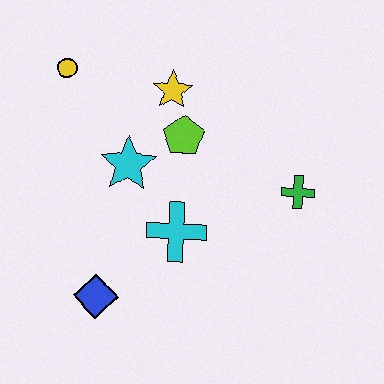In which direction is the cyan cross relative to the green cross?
The cyan cross is to the left of the green cross.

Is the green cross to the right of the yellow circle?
Yes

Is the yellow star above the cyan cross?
Yes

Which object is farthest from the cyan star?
The green cross is farthest from the cyan star.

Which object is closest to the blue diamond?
The cyan cross is closest to the blue diamond.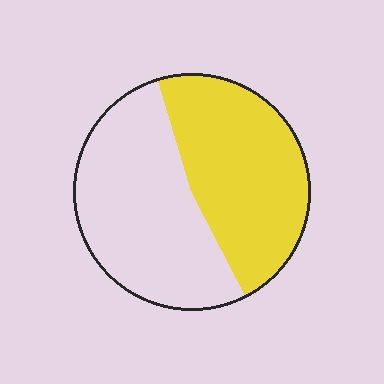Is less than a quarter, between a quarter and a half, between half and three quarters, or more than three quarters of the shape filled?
Between a quarter and a half.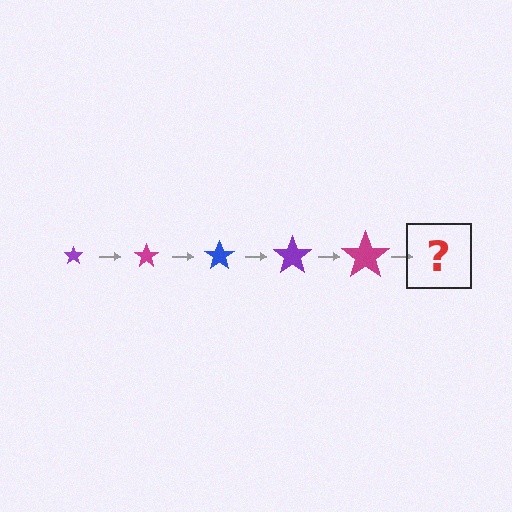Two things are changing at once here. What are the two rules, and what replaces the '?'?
The two rules are that the star grows larger each step and the color cycles through purple, magenta, and blue. The '?' should be a blue star, larger than the previous one.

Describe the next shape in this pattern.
It should be a blue star, larger than the previous one.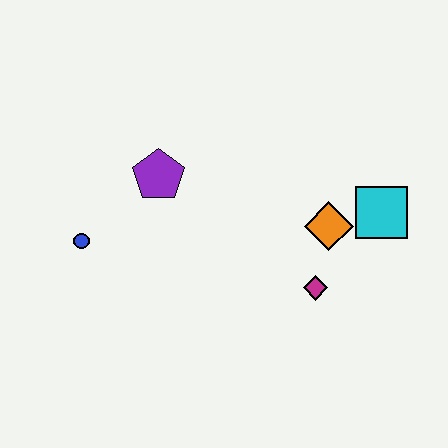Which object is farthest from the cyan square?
The blue circle is farthest from the cyan square.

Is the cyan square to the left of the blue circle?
No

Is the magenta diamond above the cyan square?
No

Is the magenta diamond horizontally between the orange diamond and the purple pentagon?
Yes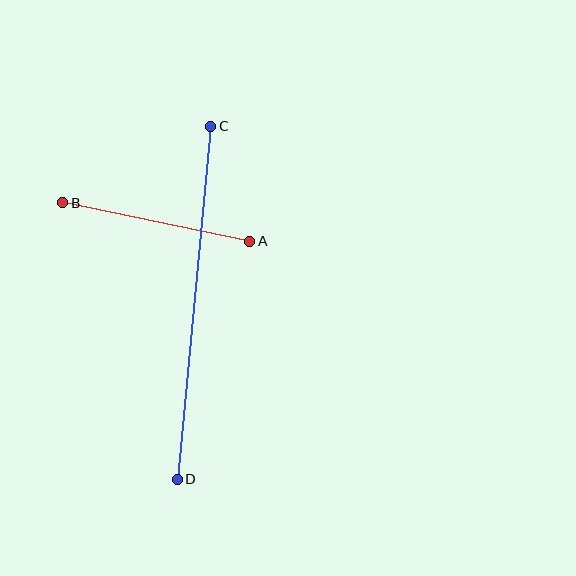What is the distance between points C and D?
The distance is approximately 355 pixels.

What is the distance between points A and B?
The distance is approximately 191 pixels.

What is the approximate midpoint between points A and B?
The midpoint is at approximately (156, 222) pixels.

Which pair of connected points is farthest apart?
Points C and D are farthest apart.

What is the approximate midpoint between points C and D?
The midpoint is at approximately (194, 303) pixels.